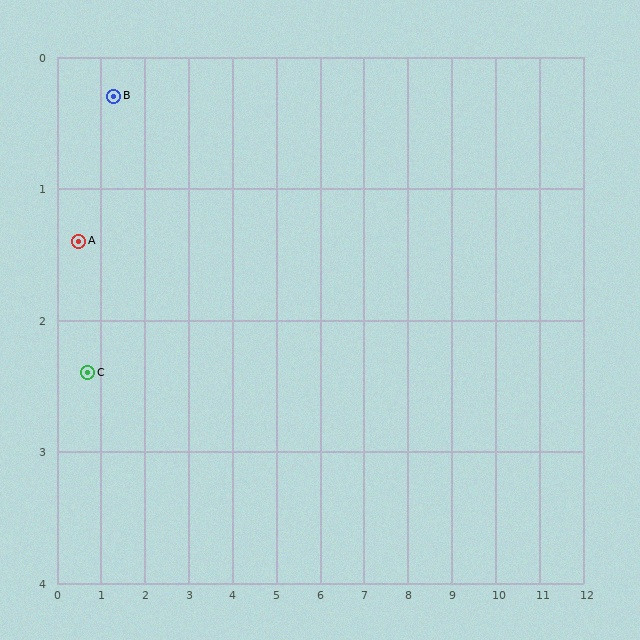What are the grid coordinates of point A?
Point A is at approximately (0.5, 1.4).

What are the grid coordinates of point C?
Point C is at approximately (0.7, 2.4).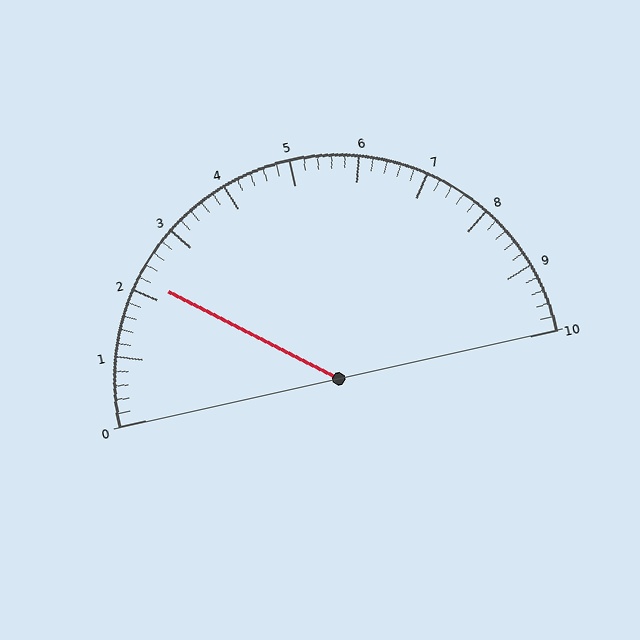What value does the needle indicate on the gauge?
The needle indicates approximately 2.2.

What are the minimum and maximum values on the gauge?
The gauge ranges from 0 to 10.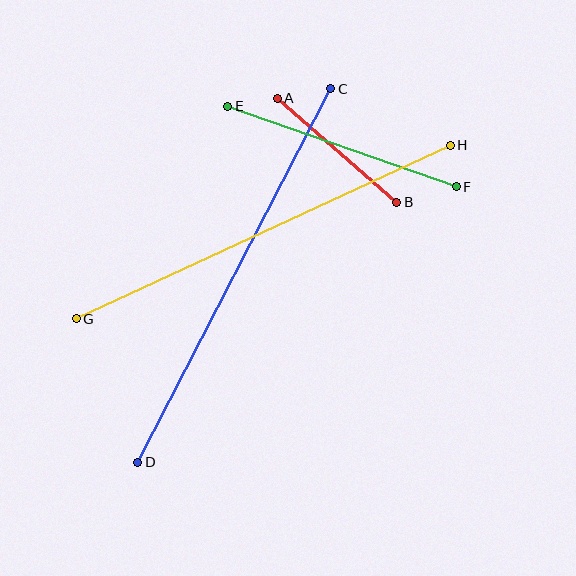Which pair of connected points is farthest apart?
Points C and D are farthest apart.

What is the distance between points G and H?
The distance is approximately 413 pixels.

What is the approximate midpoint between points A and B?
The midpoint is at approximately (337, 150) pixels.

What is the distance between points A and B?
The distance is approximately 159 pixels.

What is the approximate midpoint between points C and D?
The midpoint is at approximately (234, 276) pixels.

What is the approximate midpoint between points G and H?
The midpoint is at approximately (263, 232) pixels.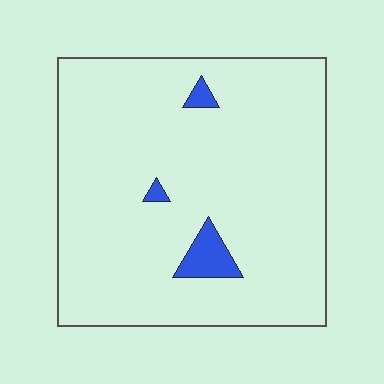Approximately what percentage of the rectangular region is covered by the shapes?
Approximately 5%.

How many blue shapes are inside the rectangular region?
3.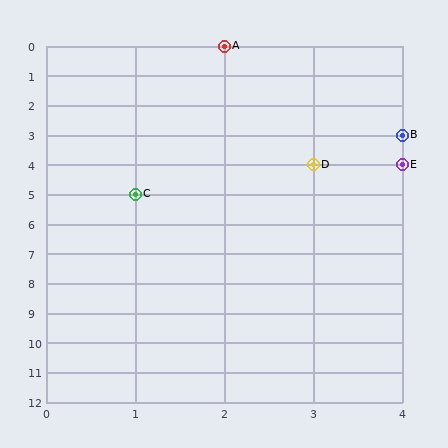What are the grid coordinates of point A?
Point A is at grid coordinates (2, 0).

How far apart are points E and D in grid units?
Points E and D are 1 column apart.